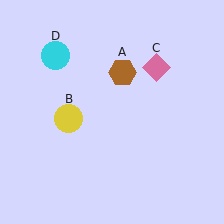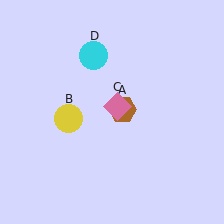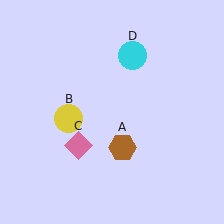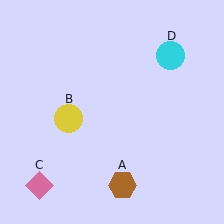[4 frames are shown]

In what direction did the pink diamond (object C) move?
The pink diamond (object C) moved down and to the left.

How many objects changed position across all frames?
3 objects changed position: brown hexagon (object A), pink diamond (object C), cyan circle (object D).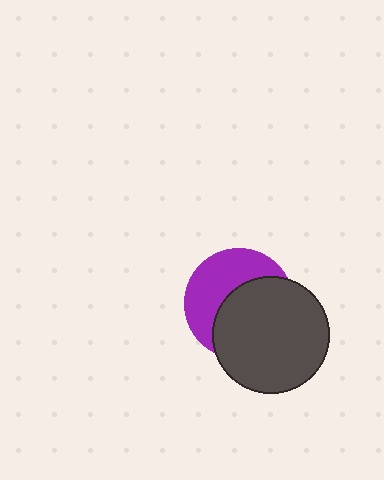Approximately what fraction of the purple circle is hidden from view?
Roughly 55% of the purple circle is hidden behind the dark gray circle.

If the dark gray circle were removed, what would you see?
You would see the complete purple circle.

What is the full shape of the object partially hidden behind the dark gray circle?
The partially hidden object is a purple circle.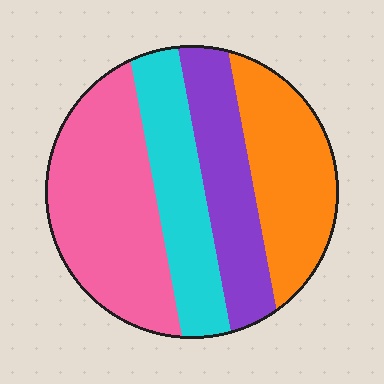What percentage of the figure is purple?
Purple takes up about one fifth (1/5) of the figure.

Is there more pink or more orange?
Pink.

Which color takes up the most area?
Pink, at roughly 35%.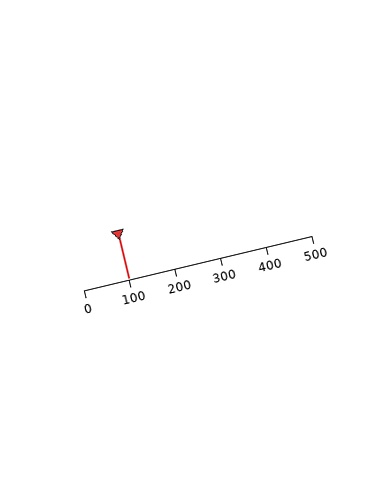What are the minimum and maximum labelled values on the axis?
The axis runs from 0 to 500.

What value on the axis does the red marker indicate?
The marker indicates approximately 100.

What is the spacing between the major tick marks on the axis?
The major ticks are spaced 100 apart.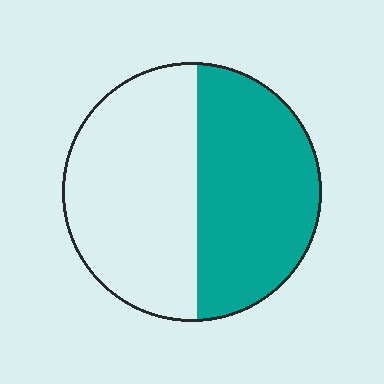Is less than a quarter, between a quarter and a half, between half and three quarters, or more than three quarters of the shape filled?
Between a quarter and a half.